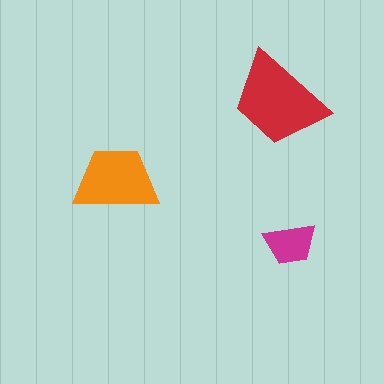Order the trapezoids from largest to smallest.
the red one, the orange one, the magenta one.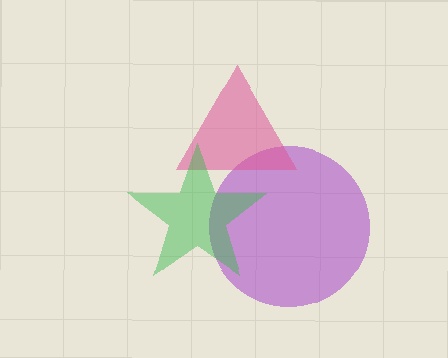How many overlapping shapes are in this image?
There are 3 overlapping shapes in the image.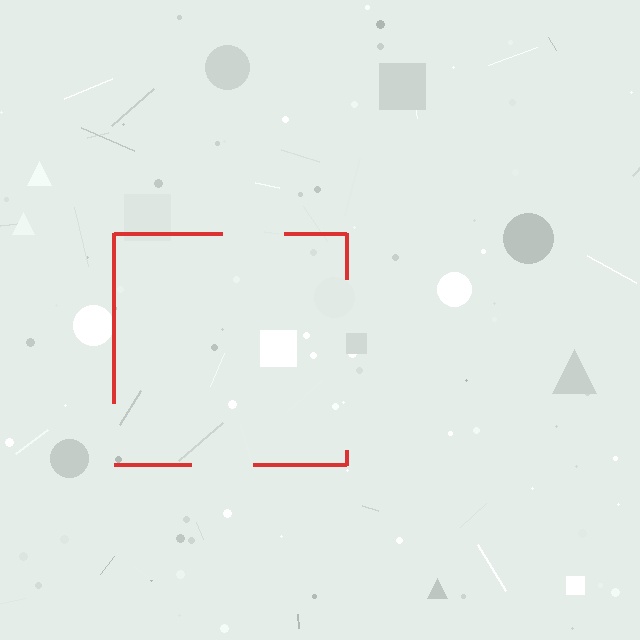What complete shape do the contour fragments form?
The contour fragments form a square.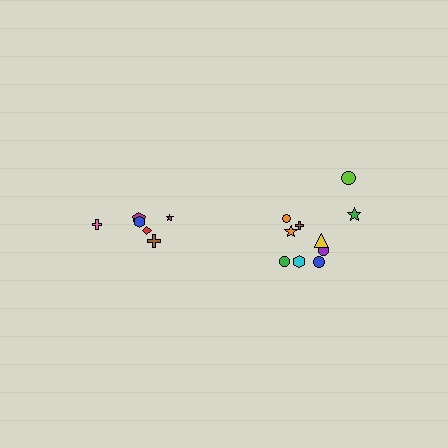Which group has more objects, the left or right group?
The right group.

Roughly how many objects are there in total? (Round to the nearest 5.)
Roughly 15 objects in total.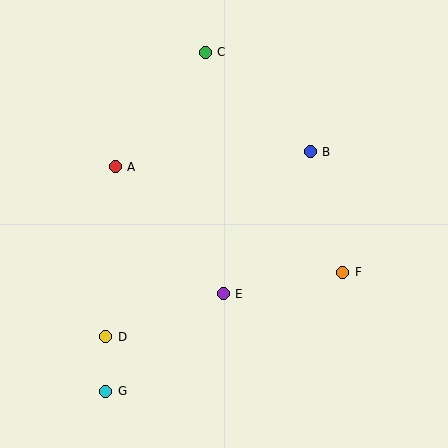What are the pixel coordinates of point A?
Point A is at (115, 167).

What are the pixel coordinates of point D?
Point D is at (106, 337).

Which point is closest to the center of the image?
Point E at (223, 294) is closest to the center.